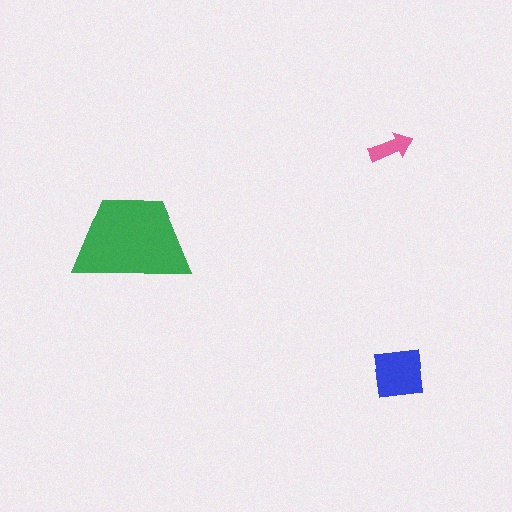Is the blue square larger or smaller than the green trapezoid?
Smaller.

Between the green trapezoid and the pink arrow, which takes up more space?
The green trapezoid.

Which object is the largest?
The green trapezoid.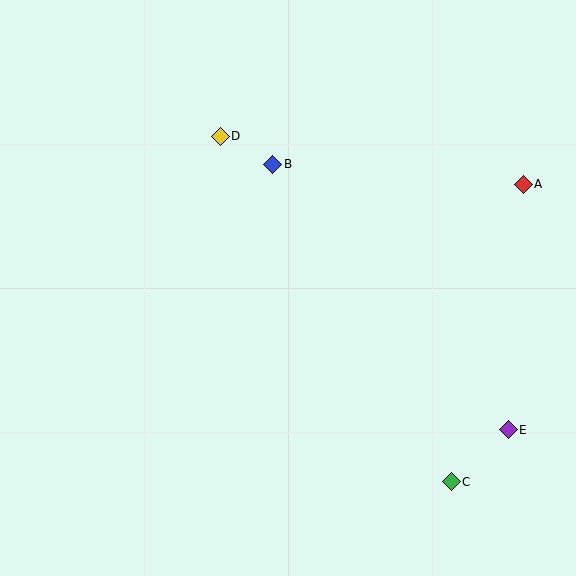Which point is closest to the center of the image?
Point B at (273, 164) is closest to the center.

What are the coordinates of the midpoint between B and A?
The midpoint between B and A is at (398, 174).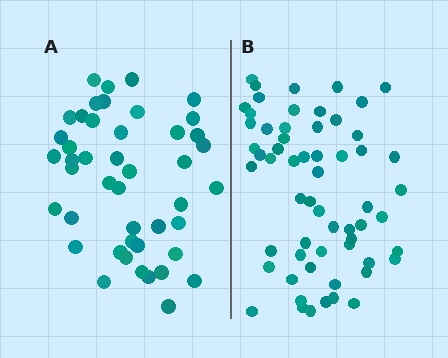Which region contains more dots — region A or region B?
Region B (the right region) has more dots.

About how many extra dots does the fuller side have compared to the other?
Region B has approximately 15 more dots than region A.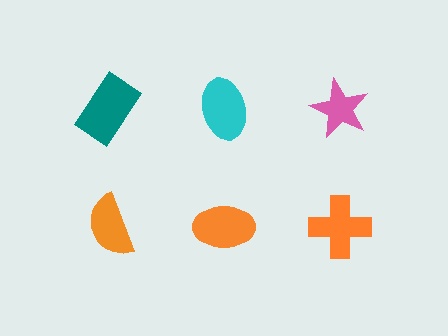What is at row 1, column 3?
A pink star.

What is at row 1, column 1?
A teal rectangle.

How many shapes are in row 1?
3 shapes.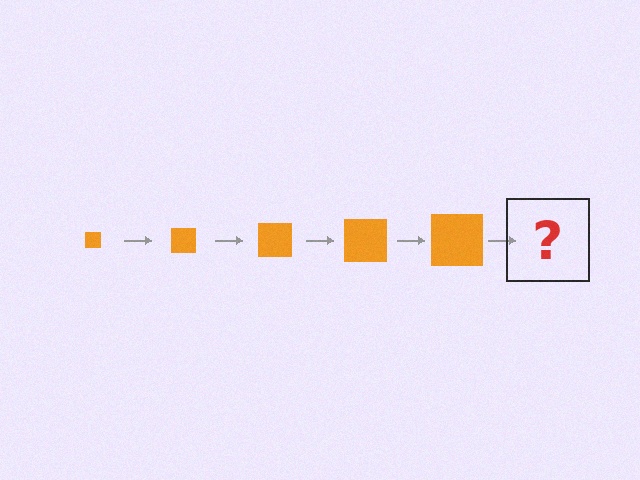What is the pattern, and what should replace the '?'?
The pattern is that the square gets progressively larger each step. The '?' should be an orange square, larger than the previous one.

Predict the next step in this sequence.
The next step is an orange square, larger than the previous one.